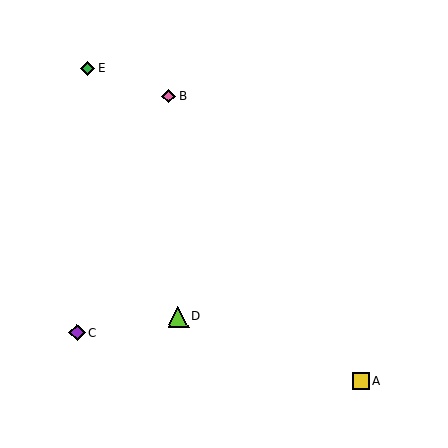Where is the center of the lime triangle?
The center of the lime triangle is at (178, 316).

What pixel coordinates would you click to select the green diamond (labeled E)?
Click at (87, 68) to select the green diamond E.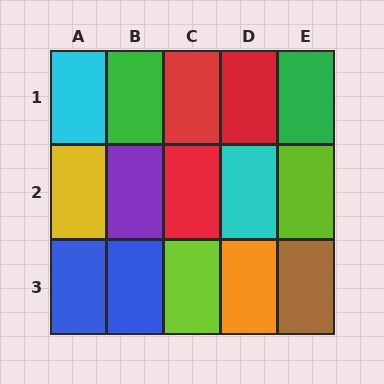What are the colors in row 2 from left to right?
Yellow, purple, red, cyan, lime.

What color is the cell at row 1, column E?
Green.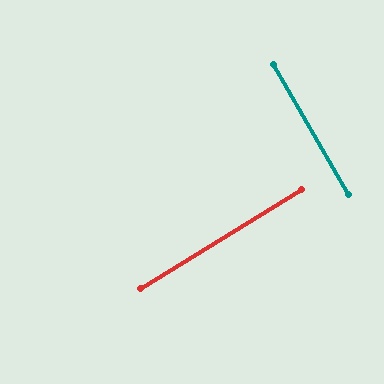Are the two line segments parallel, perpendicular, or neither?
Perpendicular — they meet at approximately 88°.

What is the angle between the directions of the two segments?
Approximately 88 degrees.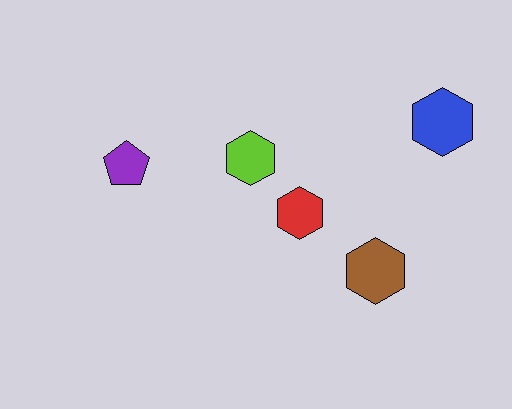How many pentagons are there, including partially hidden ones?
There is 1 pentagon.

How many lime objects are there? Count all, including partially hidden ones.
There is 1 lime object.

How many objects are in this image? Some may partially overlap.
There are 5 objects.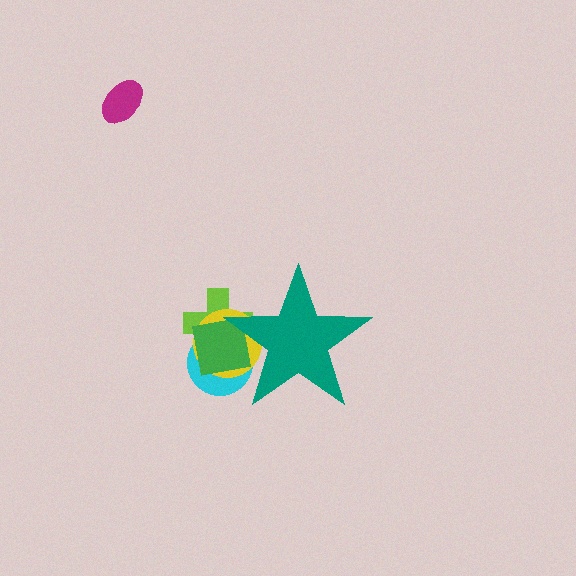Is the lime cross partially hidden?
Yes, the lime cross is partially hidden behind the teal star.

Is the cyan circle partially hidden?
Yes, the cyan circle is partially hidden behind the teal star.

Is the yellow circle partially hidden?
Yes, the yellow circle is partially hidden behind the teal star.